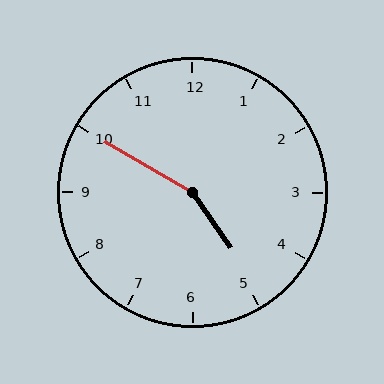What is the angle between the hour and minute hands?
Approximately 155 degrees.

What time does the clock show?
4:50.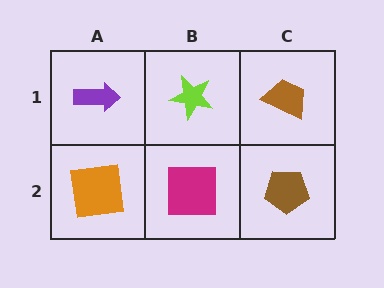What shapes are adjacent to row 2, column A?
A purple arrow (row 1, column A), a magenta square (row 2, column B).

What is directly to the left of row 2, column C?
A magenta square.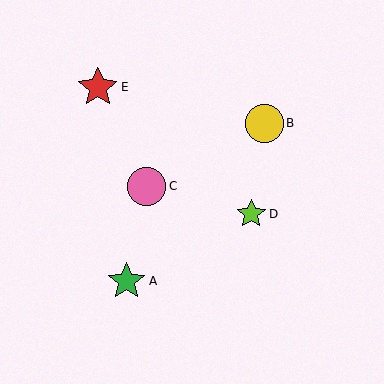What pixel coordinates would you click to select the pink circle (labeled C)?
Click at (147, 187) to select the pink circle C.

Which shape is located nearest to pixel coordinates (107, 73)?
The red star (labeled E) at (98, 87) is nearest to that location.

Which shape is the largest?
The red star (labeled E) is the largest.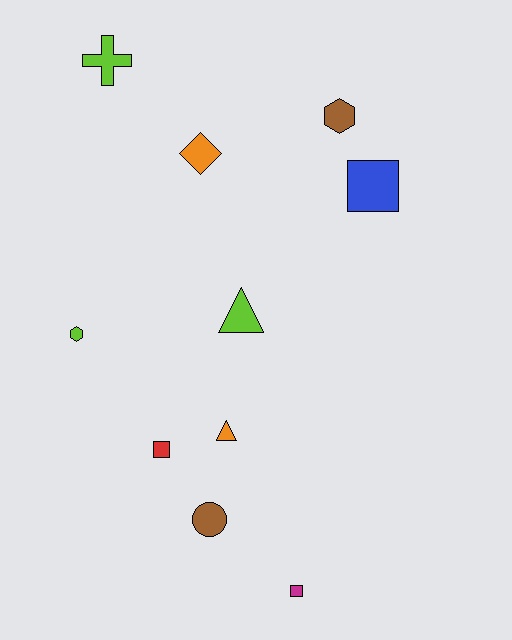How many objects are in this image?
There are 10 objects.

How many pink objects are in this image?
There are no pink objects.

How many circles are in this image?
There is 1 circle.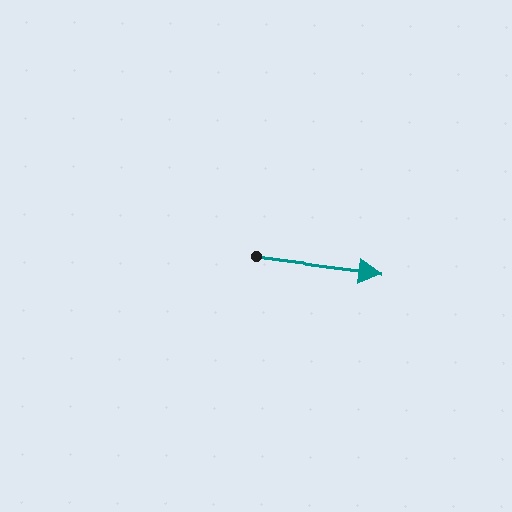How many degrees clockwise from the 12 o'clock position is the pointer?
Approximately 98 degrees.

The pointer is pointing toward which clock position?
Roughly 3 o'clock.